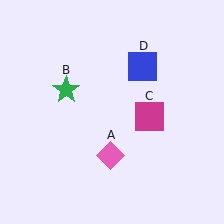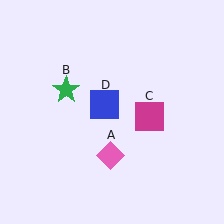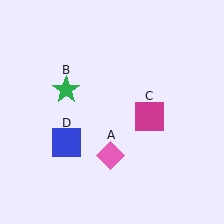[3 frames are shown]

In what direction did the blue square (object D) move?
The blue square (object D) moved down and to the left.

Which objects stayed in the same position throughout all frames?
Pink diamond (object A) and green star (object B) and magenta square (object C) remained stationary.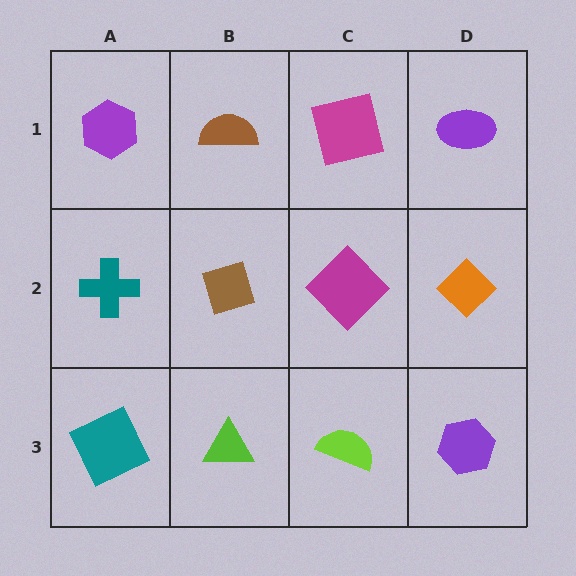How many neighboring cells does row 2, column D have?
3.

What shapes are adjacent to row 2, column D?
A purple ellipse (row 1, column D), a purple hexagon (row 3, column D), a magenta diamond (row 2, column C).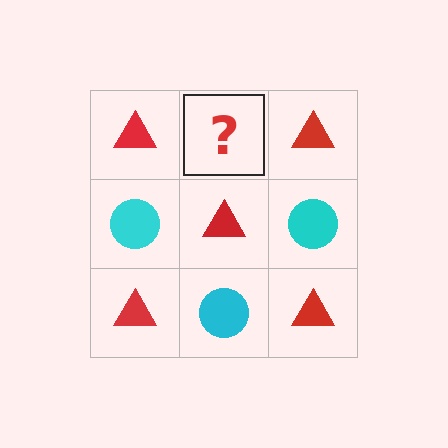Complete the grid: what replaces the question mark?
The question mark should be replaced with a cyan circle.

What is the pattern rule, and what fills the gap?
The rule is that it alternates red triangle and cyan circle in a checkerboard pattern. The gap should be filled with a cyan circle.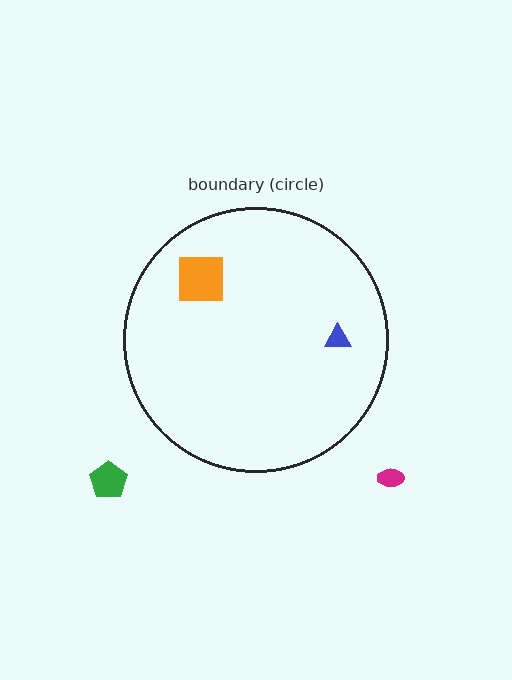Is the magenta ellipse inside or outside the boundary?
Outside.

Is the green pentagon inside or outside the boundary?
Outside.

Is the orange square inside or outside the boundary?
Inside.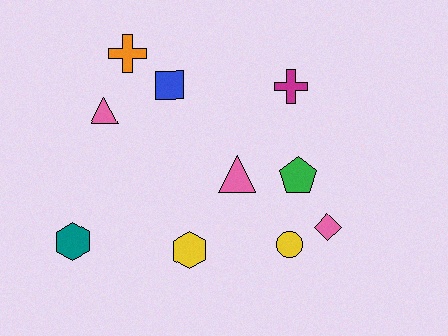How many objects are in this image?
There are 10 objects.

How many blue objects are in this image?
There is 1 blue object.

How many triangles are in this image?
There are 2 triangles.